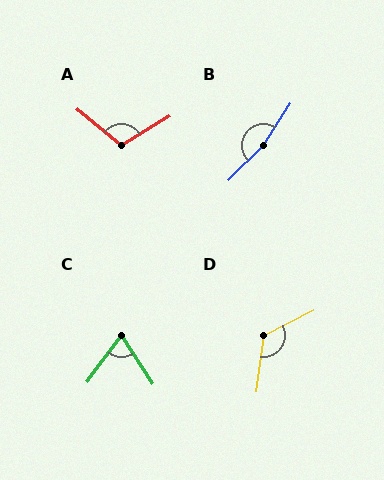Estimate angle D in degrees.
Approximately 125 degrees.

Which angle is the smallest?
C, at approximately 69 degrees.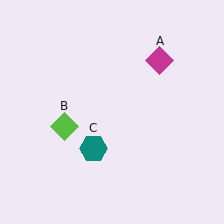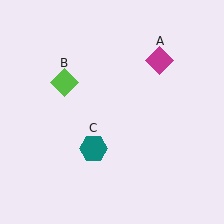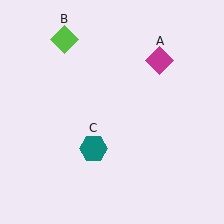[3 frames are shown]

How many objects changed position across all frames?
1 object changed position: lime diamond (object B).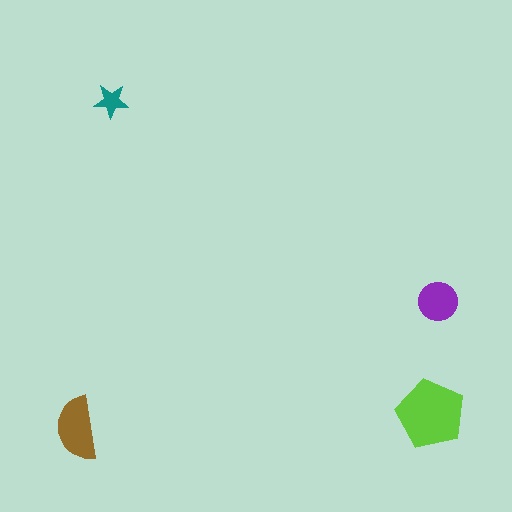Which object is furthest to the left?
The brown semicircle is leftmost.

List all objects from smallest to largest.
The teal star, the purple circle, the brown semicircle, the lime pentagon.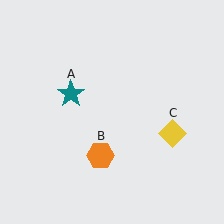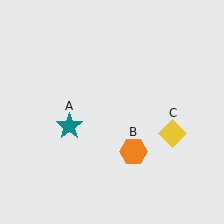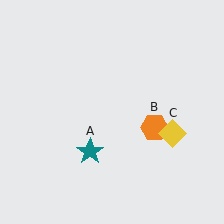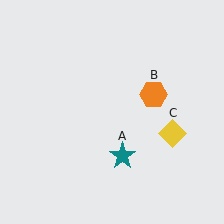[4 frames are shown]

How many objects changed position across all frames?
2 objects changed position: teal star (object A), orange hexagon (object B).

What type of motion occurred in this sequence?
The teal star (object A), orange hexagon (object B) rotated counterclockwise around the center of the scene.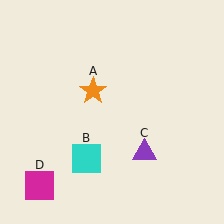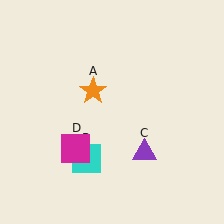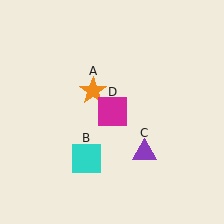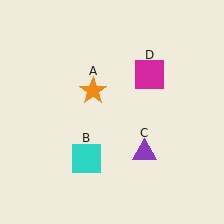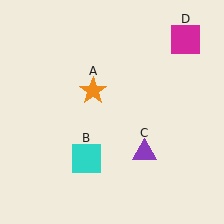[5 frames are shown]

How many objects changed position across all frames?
1 object changed position: magenta square (object D).